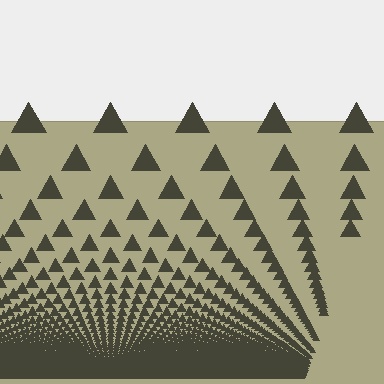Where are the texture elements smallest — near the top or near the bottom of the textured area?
Near the bottom.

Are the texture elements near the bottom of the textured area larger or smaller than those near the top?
Smaller. The gradient is inverted — elements near the bottom are smaller and denser.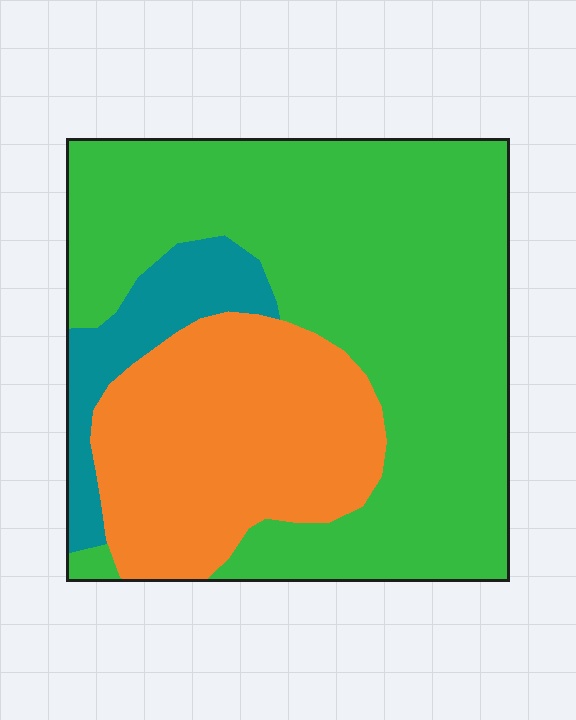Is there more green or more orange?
Green.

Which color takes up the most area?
Green, at roughly 60%.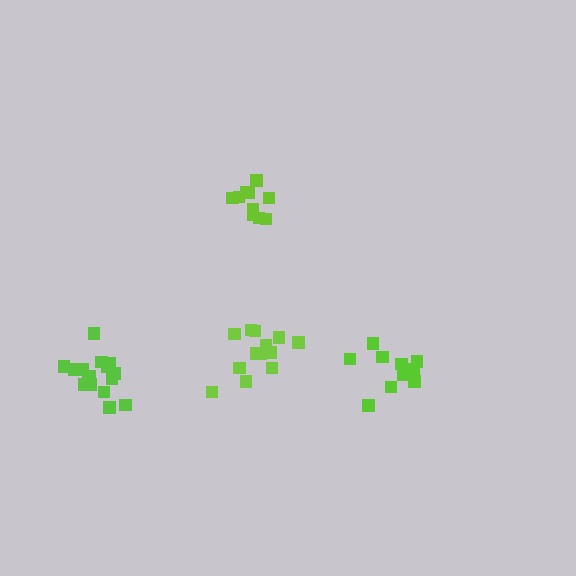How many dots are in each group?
Group 1: 13 dots, Group 2: 16 dots, Group 3: 10 dots, Group 4: 11 dots (50 total).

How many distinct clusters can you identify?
There are 4 distinct clusters.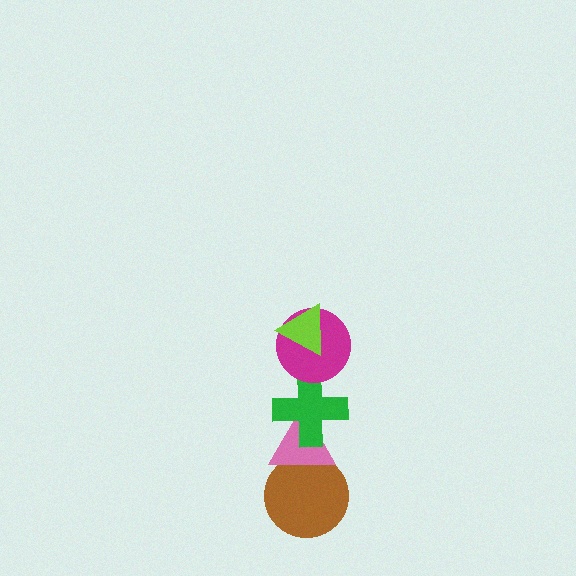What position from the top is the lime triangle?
The lime triangle is 1st from the top.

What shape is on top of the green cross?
The magenta circle is on top of the green cross.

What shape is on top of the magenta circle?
The lime triangle is on top of the magenta circle.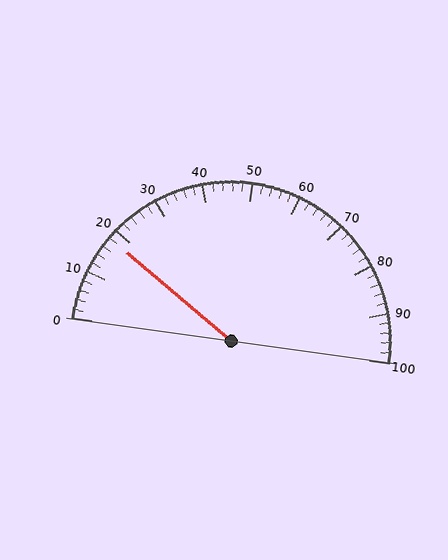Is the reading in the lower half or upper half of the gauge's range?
The reading is in the lower half of the range (0 to 100).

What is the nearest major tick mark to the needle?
The nearest major tick mark is 20.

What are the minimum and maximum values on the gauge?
The gauge ranges from 0 to 100.